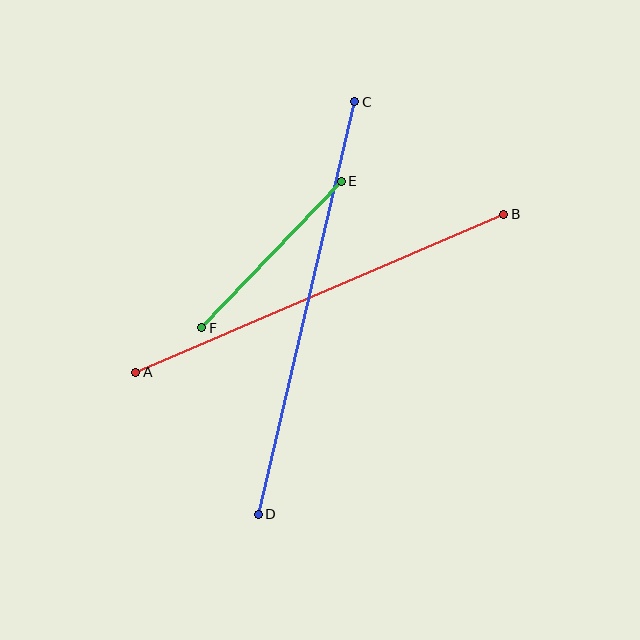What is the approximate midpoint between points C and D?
The midpoint is at approximately (306, 308) pixels.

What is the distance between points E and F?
The distance is approximately 202 pixels.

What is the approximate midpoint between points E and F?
The midpoint is at approximately (271, 255) pixels.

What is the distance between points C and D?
The distance is approximately 423 pixels.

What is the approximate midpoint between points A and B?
The midpoint is at approximately (320, 293) pixels.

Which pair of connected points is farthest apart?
Points C and D are farthest apart.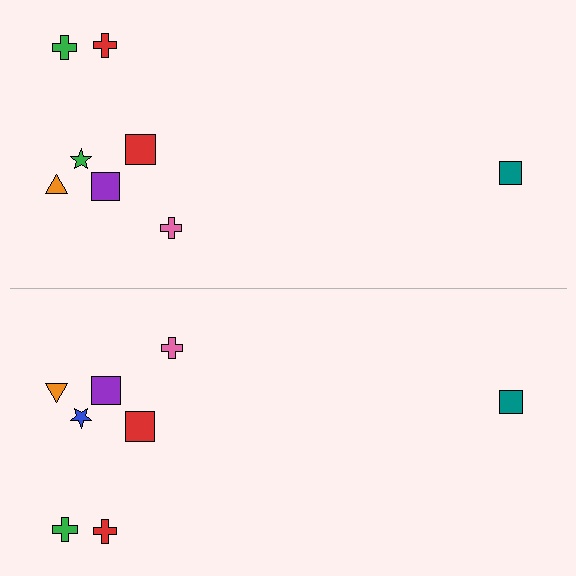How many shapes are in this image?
There are 16 shapes in this image.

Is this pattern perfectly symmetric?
No, the pattern is not perfectly symmetric. The blue star on the bottom side breaks the symmetry — its mirror counterpart is green.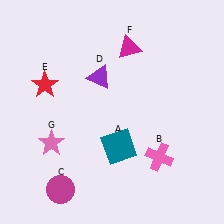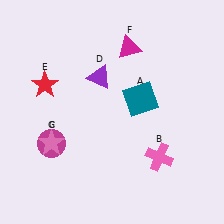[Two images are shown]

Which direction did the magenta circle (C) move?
The magenta circle (C) moved up.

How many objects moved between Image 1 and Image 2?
2 objects moved between the two images.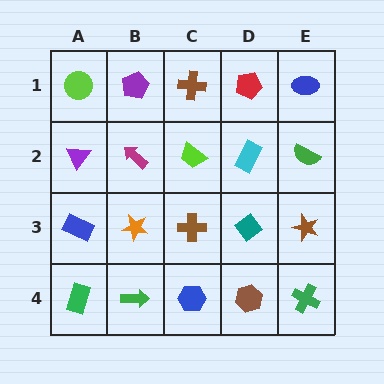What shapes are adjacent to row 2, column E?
A blue ellipse (row 1, column E), a brown star (row 3, column E), a cyan rectangle (row 2, column D).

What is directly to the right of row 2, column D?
A green semicircle.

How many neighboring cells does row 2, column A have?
3.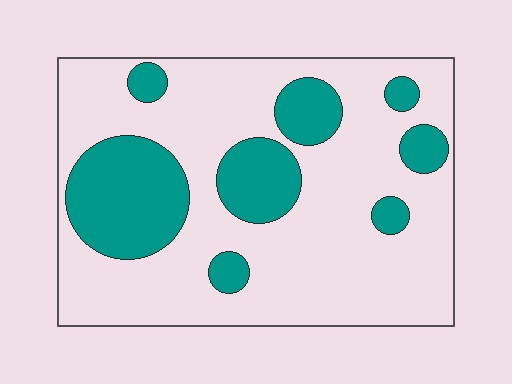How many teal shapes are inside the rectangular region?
8.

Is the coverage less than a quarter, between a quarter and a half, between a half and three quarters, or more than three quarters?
Between a quarter and a half.